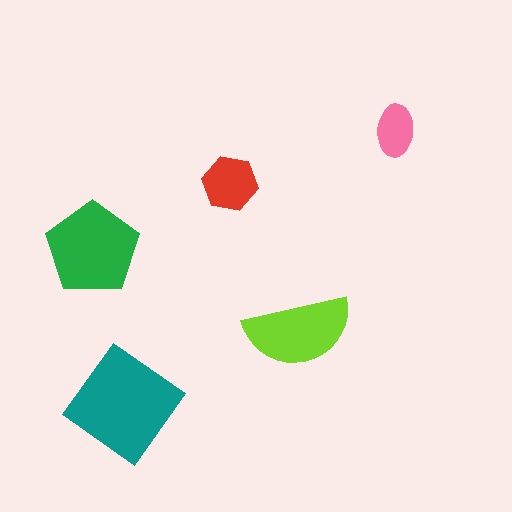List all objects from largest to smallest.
The teal diamond, the green pentagon, the lime semicircle, the red hexagon, the pink ellipse.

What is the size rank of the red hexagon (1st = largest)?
4th.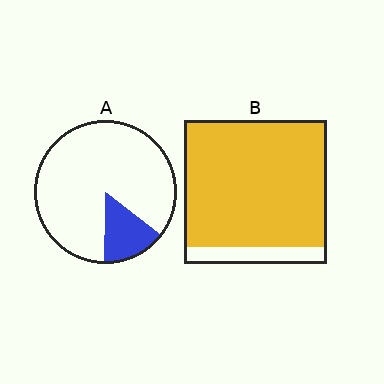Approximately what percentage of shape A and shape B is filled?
A is approximately 15% and B is approximately 90%.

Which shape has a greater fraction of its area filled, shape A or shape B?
Shape B.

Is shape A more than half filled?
No.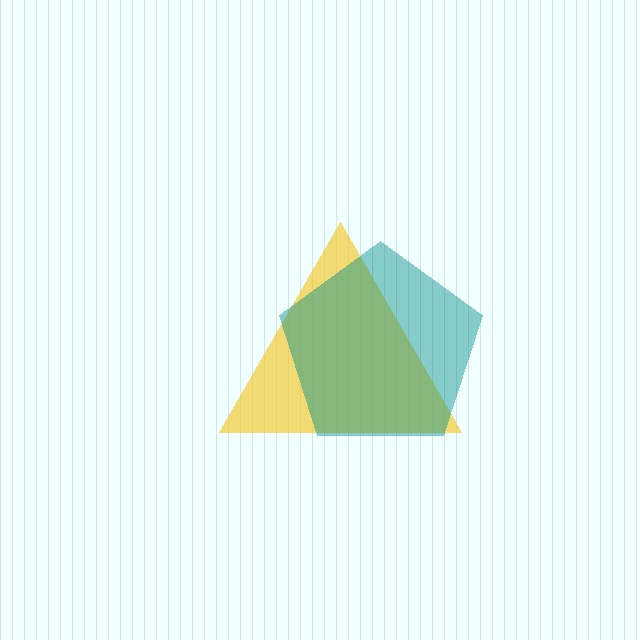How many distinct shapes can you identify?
There are 2 distinct shapes: a yellow triangle, a teal pentagon.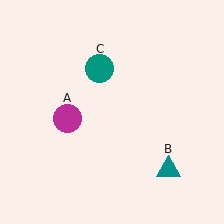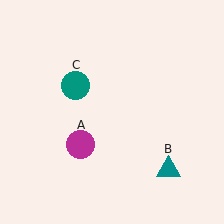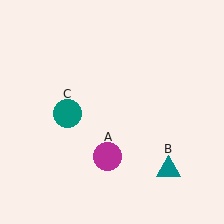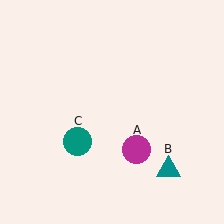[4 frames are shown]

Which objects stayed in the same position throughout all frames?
Teal triangle (object B) remained stationary.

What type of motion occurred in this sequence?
The magenta circle (object A), teal circle (object C) rotated counterclockwise around the center of the scene.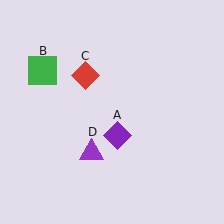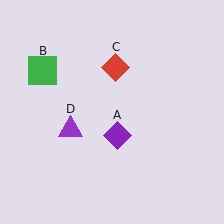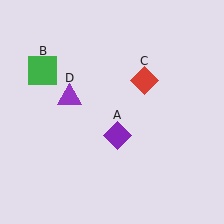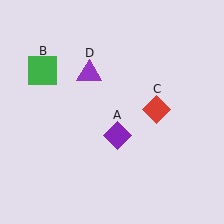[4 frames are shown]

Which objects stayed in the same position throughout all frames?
Purple diamond (object A) and green square (object B) remained stationary.